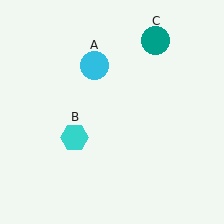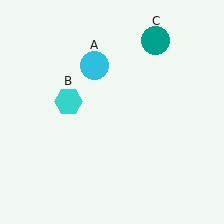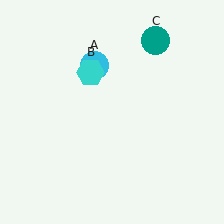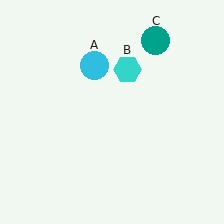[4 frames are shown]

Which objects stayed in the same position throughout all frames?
Cyan circle (object A) and teal circle (object C) remained stationary.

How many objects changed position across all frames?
1 object changed position: cyan hexagon (object B).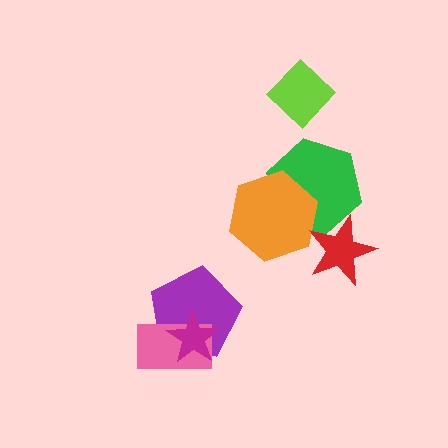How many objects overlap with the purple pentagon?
2 objects overlap with the purple pentagon.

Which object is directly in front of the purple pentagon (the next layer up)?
The pink rectangle is directly in front of the purple pentagon.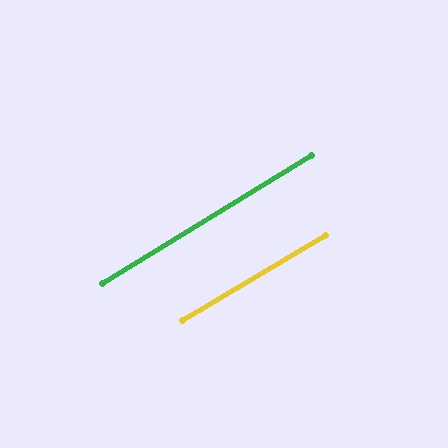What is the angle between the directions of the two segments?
Approximately 0 degrees.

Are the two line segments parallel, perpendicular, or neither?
Parallel — their directions differ by only 0.5°.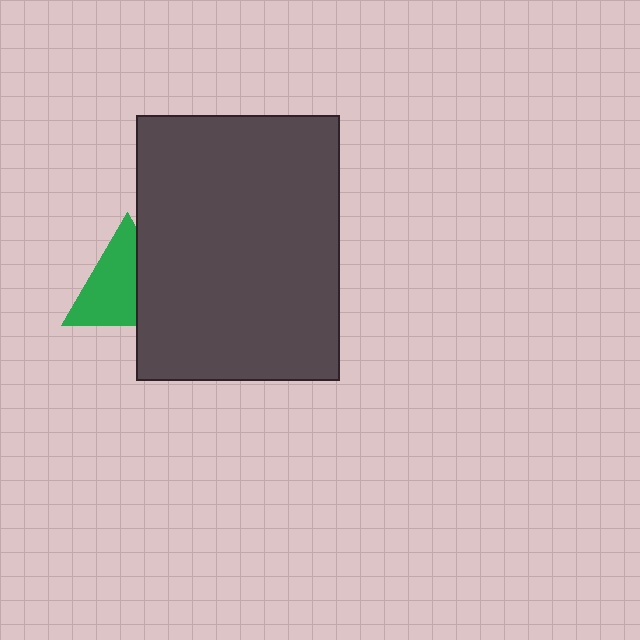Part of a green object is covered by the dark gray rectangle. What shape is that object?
It is a triangle.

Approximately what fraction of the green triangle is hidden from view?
Roughly 38% of the green triangle is hidden behind the dark gray rectangle.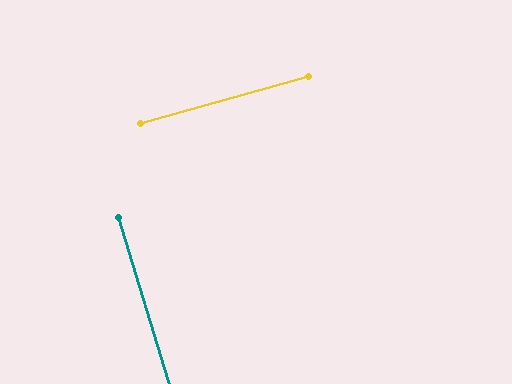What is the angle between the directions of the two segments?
Approximately 89 degrees.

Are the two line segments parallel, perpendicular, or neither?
Perpendicular — they meet at approximately 89°.